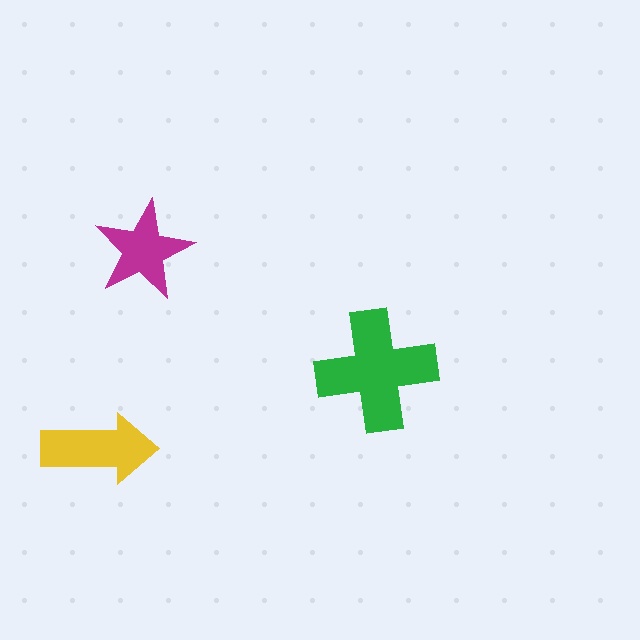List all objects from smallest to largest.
The magenta star, the yellow arrow, the green cross.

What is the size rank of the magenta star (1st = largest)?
3rd.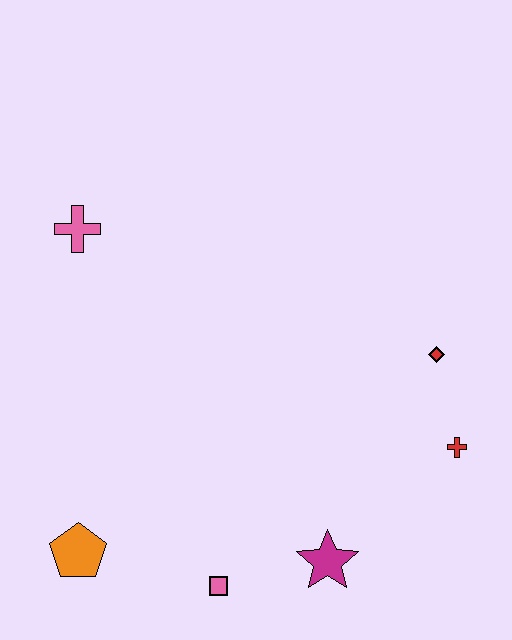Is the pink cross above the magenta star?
Yes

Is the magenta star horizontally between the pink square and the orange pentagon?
No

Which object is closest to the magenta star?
The pink square is closest to the magenta star.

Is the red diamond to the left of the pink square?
No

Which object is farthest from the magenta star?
The pink cross is farthest from the magenta star.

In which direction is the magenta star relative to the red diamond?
The magenta star is below the red diamond.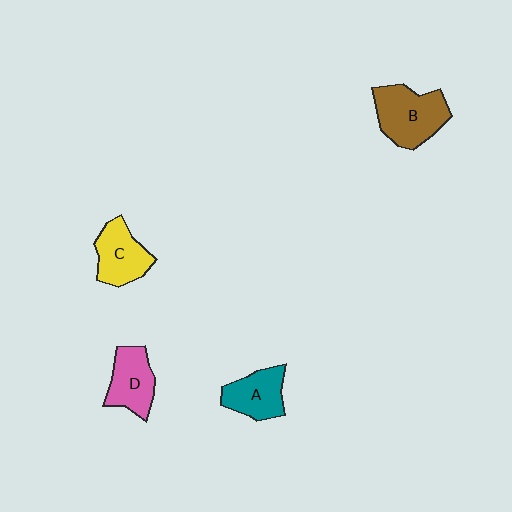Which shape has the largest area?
Shape B (brown).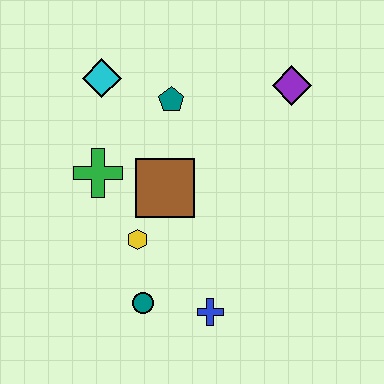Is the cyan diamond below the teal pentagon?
No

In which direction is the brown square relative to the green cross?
The brown square is to the right of the green cross.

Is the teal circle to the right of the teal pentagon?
No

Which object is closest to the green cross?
The brown square is closest to the green cross.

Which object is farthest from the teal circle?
The purple diamond is farthest from the teal circle.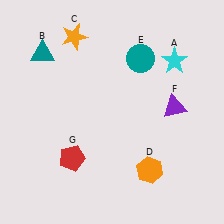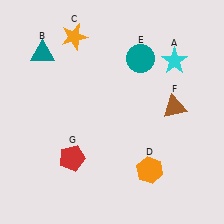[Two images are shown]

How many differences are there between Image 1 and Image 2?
There is 1 difference between the two images.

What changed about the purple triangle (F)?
In Image 1, F is purple. In Image 2, it changed to brown.